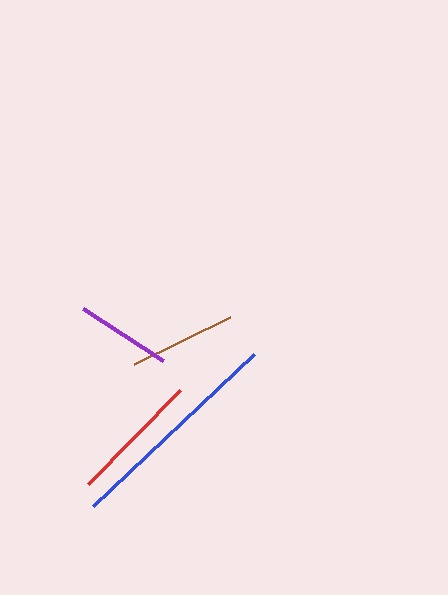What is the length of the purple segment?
The purple segment is approximately 95 pixels long.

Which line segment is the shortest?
The purple line is the shortest at approximately 95 pixels.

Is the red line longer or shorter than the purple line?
The red line is longer than the purple line.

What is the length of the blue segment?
The blue segment is approximately 221 pixels long.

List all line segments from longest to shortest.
From longest to shortest: blue, red, brown, purple.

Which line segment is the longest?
The blue line is the longest at approximately 221 pixels.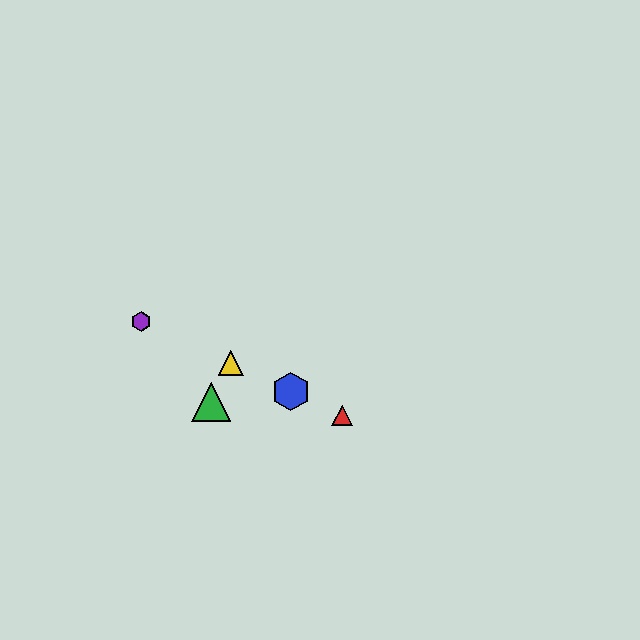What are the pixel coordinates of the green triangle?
The green triangle is at (211, 402).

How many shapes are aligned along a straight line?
4 shapes (the red triangle, the blue hexagon, the yellow triangle, the purple hexagon) are aligned along a straight line.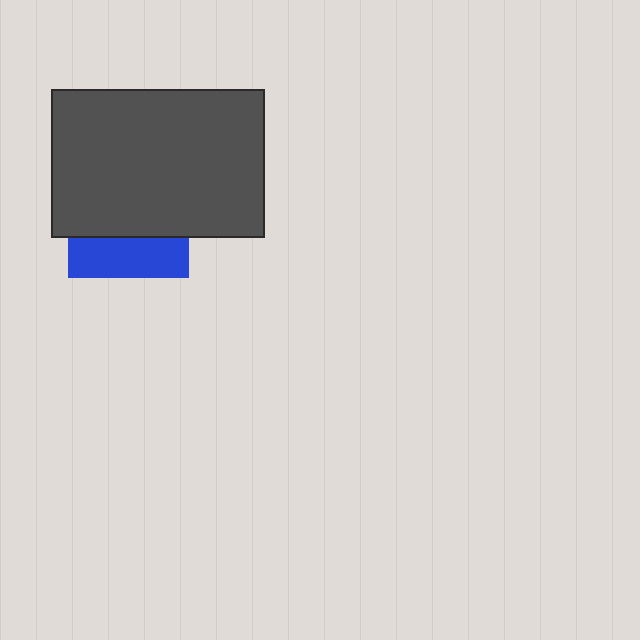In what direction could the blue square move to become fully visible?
The blue square could move down. That would shift it out from behind the dark gray rectangle entirely.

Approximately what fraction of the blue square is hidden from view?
Roughly 67% of the blue square is hidden behind the dark gray rectangle.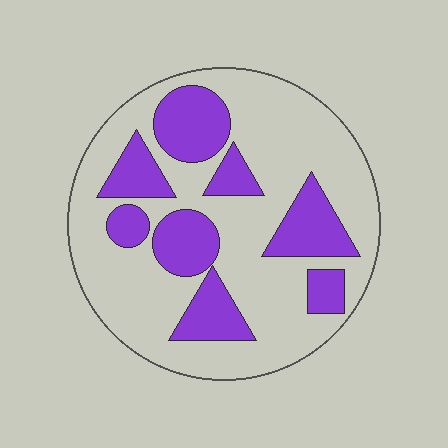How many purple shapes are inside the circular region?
8.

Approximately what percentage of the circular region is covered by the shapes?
Approximately 30%.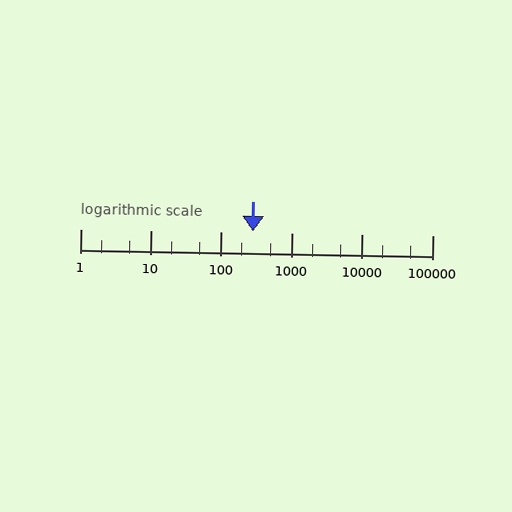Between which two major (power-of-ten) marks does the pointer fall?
The pointer is between 100 and 1000.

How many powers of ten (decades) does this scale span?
The scale spans 5 decades, from 1 to 100000.